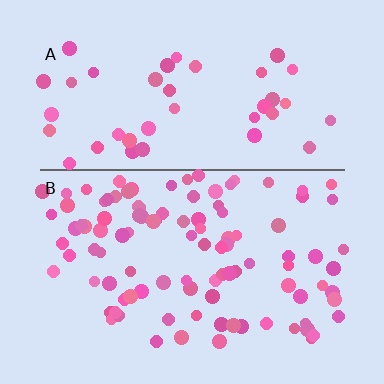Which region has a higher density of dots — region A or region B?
B (the bottom).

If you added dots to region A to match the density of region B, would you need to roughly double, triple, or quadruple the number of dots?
Approximately double.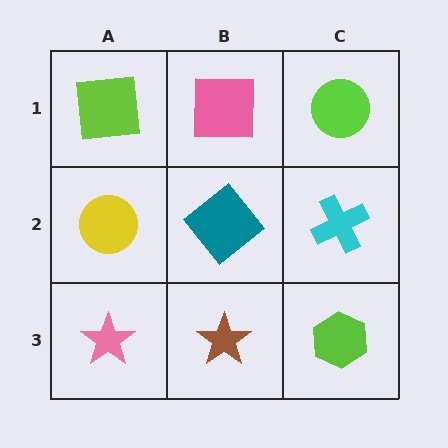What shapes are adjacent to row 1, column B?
A teal diamond (row 2, column B), a lime square (row 1, column A), a lime circle (row 1, column C).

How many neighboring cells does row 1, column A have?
2.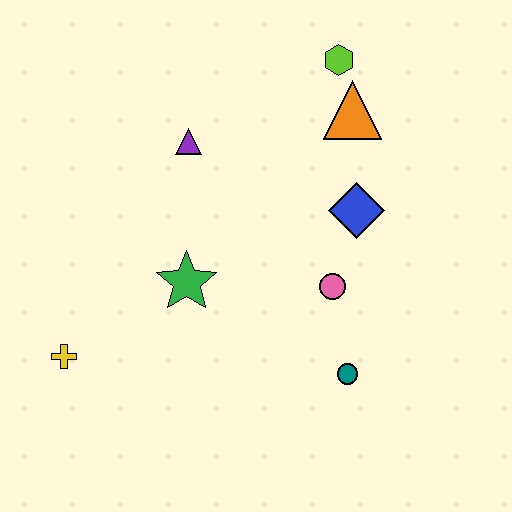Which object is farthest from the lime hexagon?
The yellow cross is farthest from the lime hexagon.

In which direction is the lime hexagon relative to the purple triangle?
The lime hexagon is to the right of the purple triangle.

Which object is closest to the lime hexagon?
The orange triangle is closest to the lime hexagon.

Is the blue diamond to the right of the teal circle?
Yes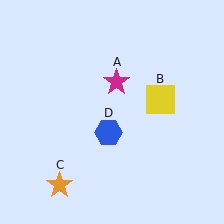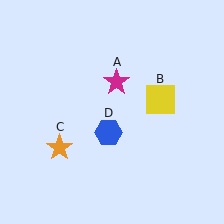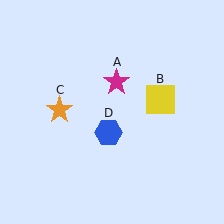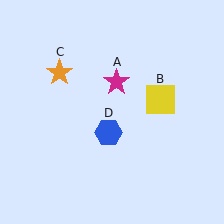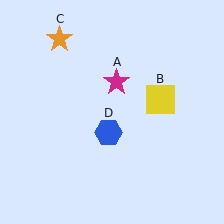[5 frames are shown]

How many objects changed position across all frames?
1 object changed position: orange star (object C).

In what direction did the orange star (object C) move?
The orange star (object C) moved up.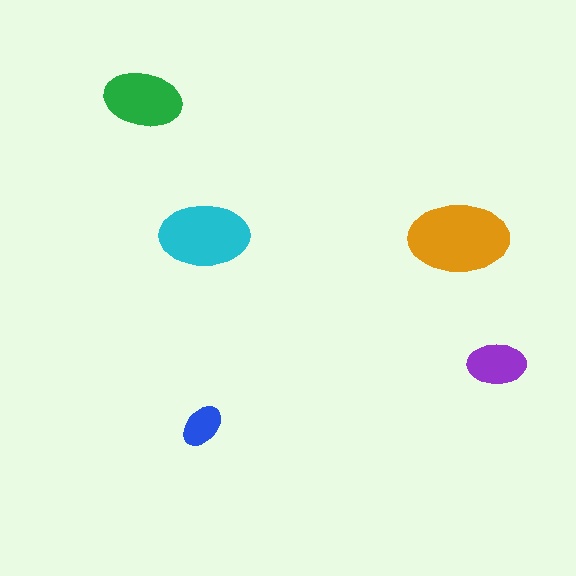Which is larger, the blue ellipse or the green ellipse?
The green one.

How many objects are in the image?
There are 5 objects in the image.